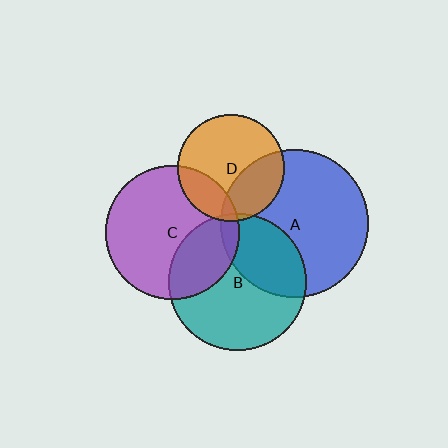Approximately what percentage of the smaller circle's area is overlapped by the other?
Approximately 30%.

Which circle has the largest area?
Circle A (blue).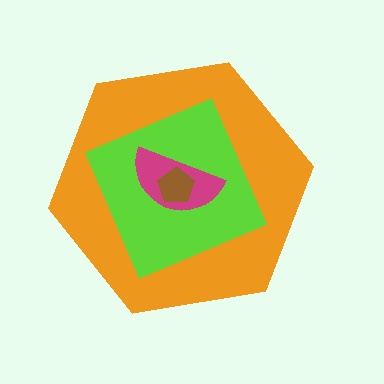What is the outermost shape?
The orange hexagon.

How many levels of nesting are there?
4.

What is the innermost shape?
The brown pentagon.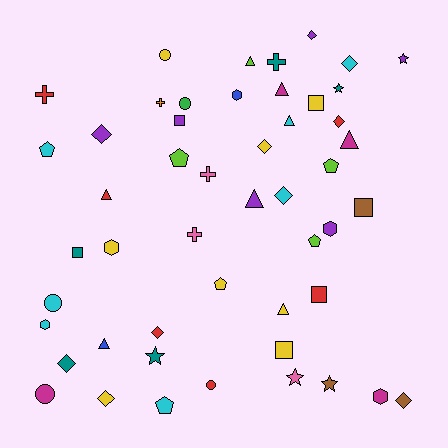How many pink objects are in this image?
There are 3 pink objects.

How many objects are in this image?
There are 50 objects.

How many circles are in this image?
There are 5 circles.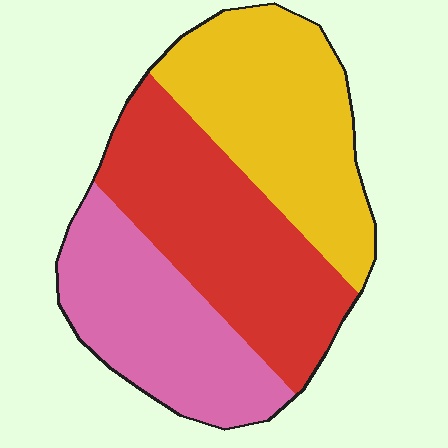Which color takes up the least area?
Pink, at roughly 30%.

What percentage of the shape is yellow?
Yellow takes up about one third (1/3) of the shape.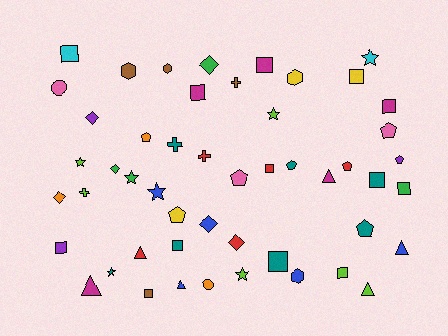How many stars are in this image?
There are 7 stars.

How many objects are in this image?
There are 50 objects.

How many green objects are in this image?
There are 4 green objects.